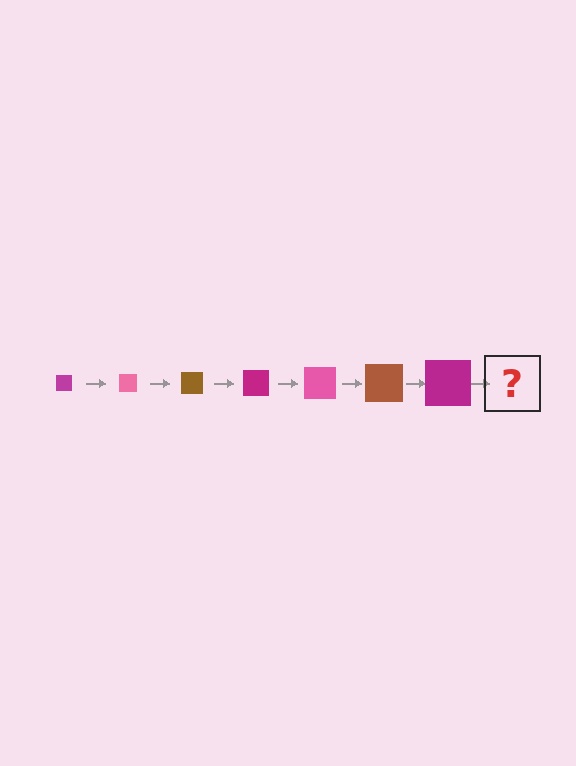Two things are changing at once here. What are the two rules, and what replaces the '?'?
The two rules are that the square grows larger each step and the color cycles through magenta, pink, and brown. The '?' should be a pink square, larger than the previous one.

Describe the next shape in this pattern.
It should be a pink square, larger than the previous one.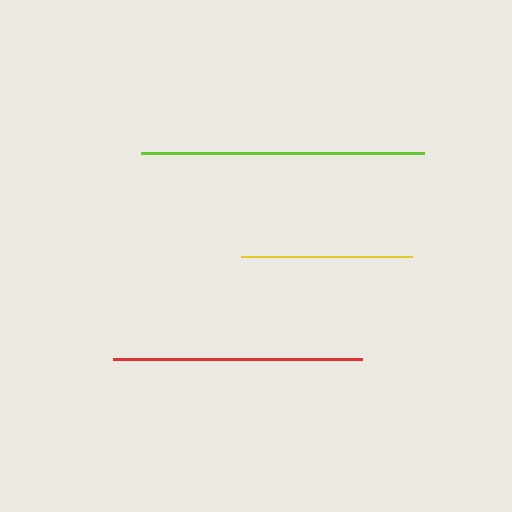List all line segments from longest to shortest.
From longest to shortest: lime, red, yellow.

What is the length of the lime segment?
The lime segment is approximately 283 pixels long.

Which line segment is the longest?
The lime line is the longest at approximately 283 pixels.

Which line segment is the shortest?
The yellow line is the shortest at approximately 171 pixels.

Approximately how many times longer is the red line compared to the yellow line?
The red line is approximately 1.5 times the length of the yellow line.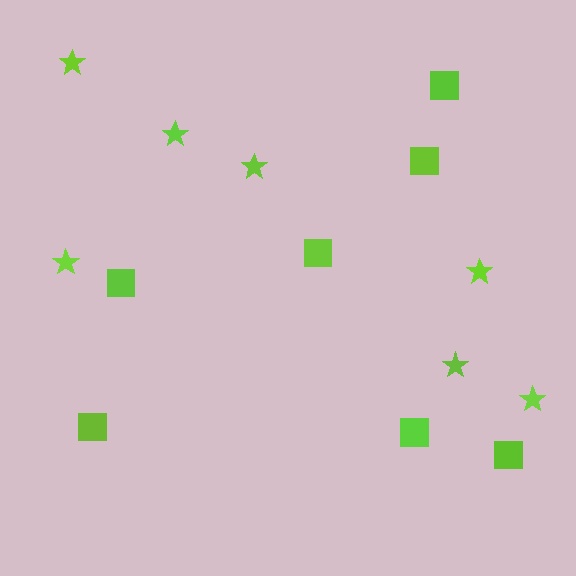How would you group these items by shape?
There are 2 groups: one group of squares (7) and one group of stars (7).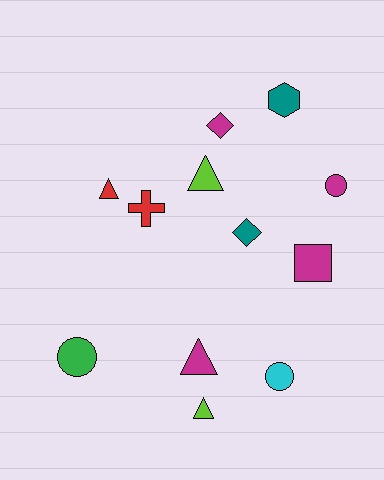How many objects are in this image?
There are 12 objects.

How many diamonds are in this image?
There are 2 diamonds.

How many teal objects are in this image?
There are 2 teal objects.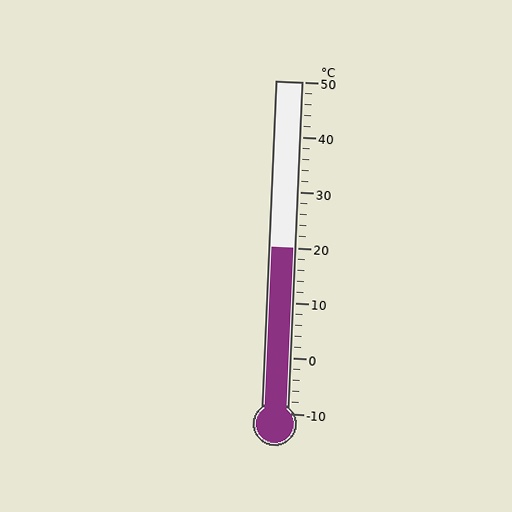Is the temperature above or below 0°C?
The temperature is above 0°C.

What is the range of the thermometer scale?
The thermometer scale ranges from -10°C to 50°C.